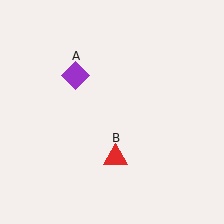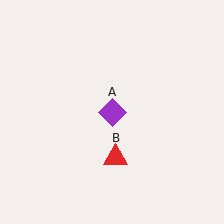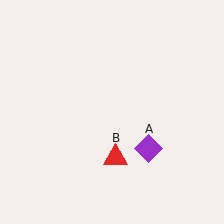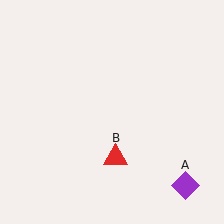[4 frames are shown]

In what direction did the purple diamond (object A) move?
The purple diamond (object A) moved down and to the right.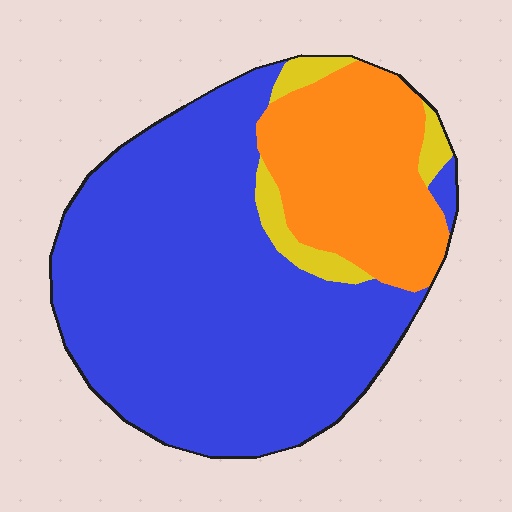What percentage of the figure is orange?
Orange takes up about one quarter (1/4) of the figure.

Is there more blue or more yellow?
Blue.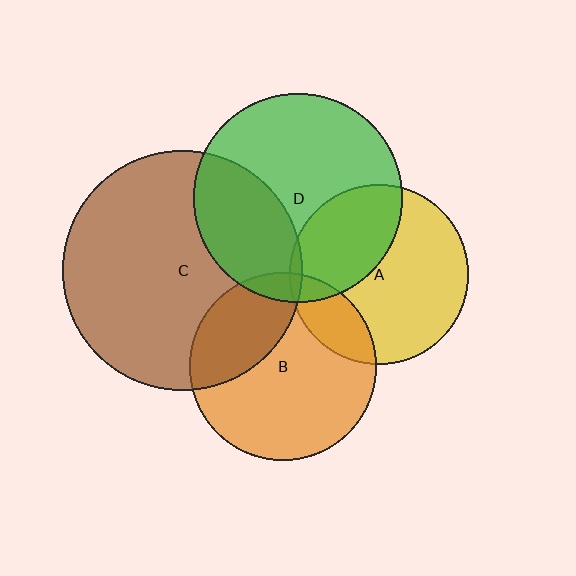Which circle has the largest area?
Circle C (brown).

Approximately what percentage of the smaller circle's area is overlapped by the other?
Approximately 35%.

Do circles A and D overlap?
Yes.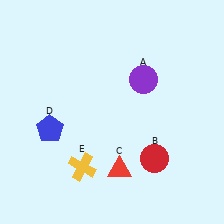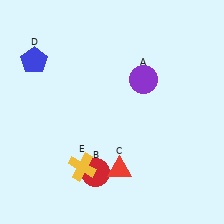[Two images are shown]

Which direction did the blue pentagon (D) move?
The blue pentagon (D) moved up.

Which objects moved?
The objects that moved are: the red circle (B), the blue pentagon (D).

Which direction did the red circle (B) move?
The red circle (B) moved left.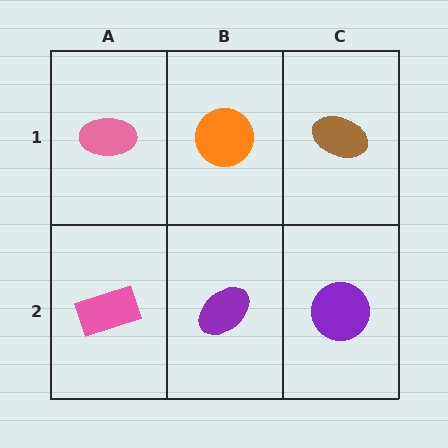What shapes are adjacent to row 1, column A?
A pink rectangle (row 2, column A), an orange circle (row 1, column B).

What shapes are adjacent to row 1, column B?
A purple ellipse (row 2, column B), a pink ellipse (row 1, column A), a brown ellipse (row 1, column C).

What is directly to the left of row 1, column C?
An orange circle.